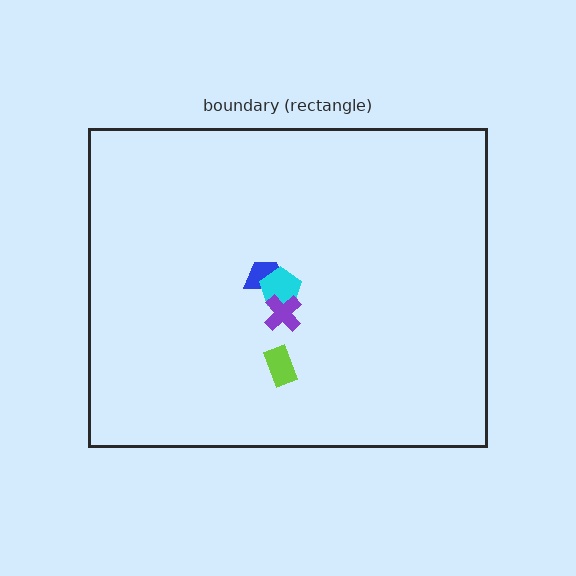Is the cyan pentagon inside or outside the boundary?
Inside.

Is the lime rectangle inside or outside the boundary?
Inside.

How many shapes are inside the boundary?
4 inside, 0 outside.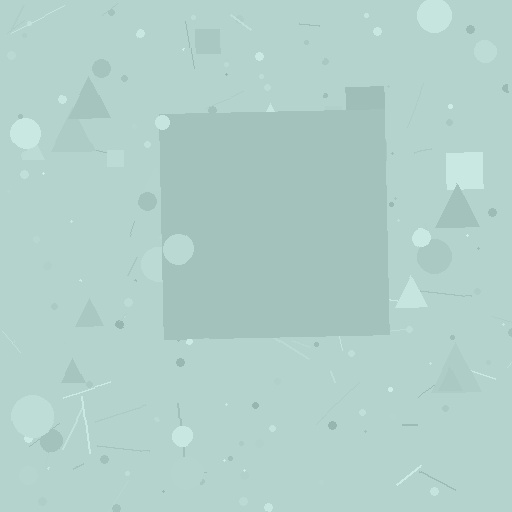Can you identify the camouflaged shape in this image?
The camouflaged shape is a square.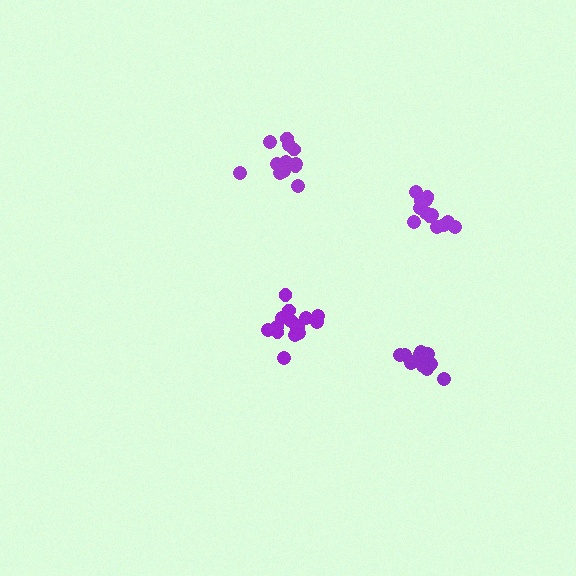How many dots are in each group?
Group 1: 13 dots, Group 2: 12 dots, Group 3: 16 dots, Group 4: 13 dots (54 total).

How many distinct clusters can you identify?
There are 4 distinct clusters.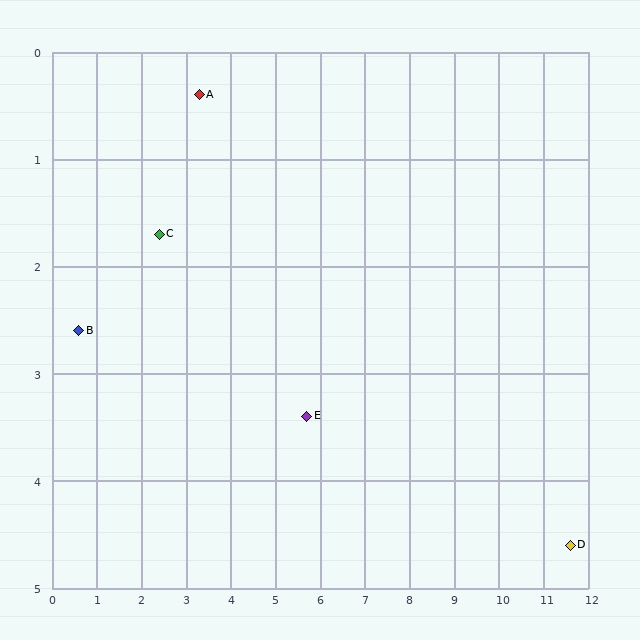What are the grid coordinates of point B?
Point B is at approximately (0.6, 2.6).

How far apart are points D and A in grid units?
Points D and A are about 9.3 grid units apart.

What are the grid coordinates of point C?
Point C is at approximately (2.4, 1.7).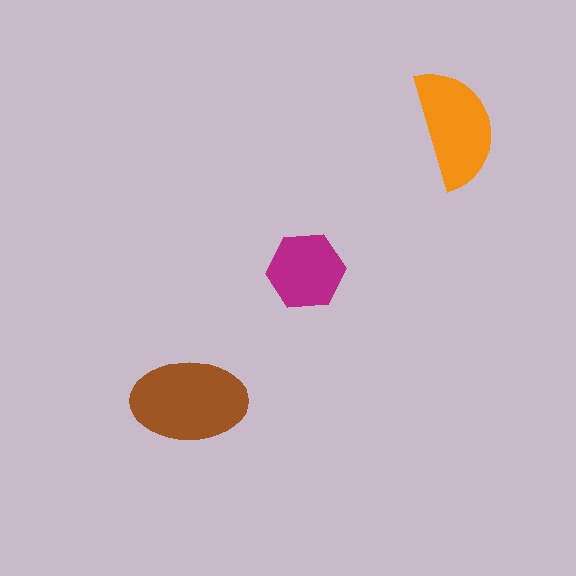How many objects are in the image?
There are 3 objects in the image.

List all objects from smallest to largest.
The magenta hexagon, the orange semicircle, the brown ellipse.